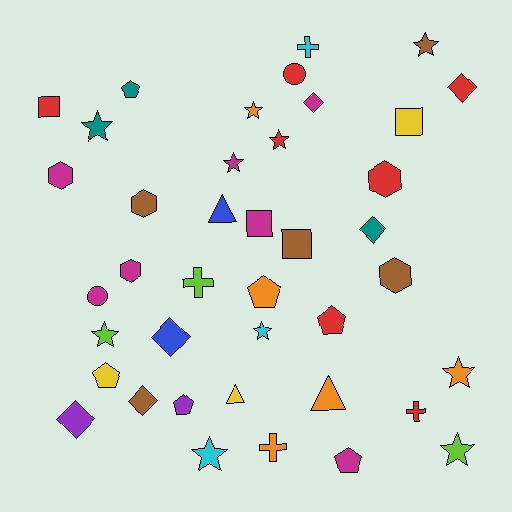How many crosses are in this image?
There are 4 crosses.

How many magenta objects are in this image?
There are 7 magenta objects.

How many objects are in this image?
There are 40 objects.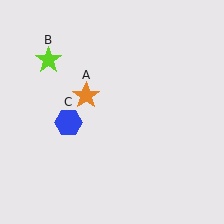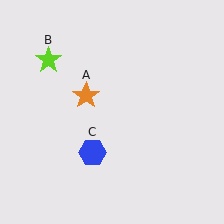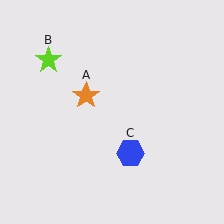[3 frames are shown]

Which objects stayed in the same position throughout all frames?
Orange star (object A) and lime star (object B) remained stationary.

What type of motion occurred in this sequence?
The blue hexagon (object C) rotated counterclockwise around the center of the scene.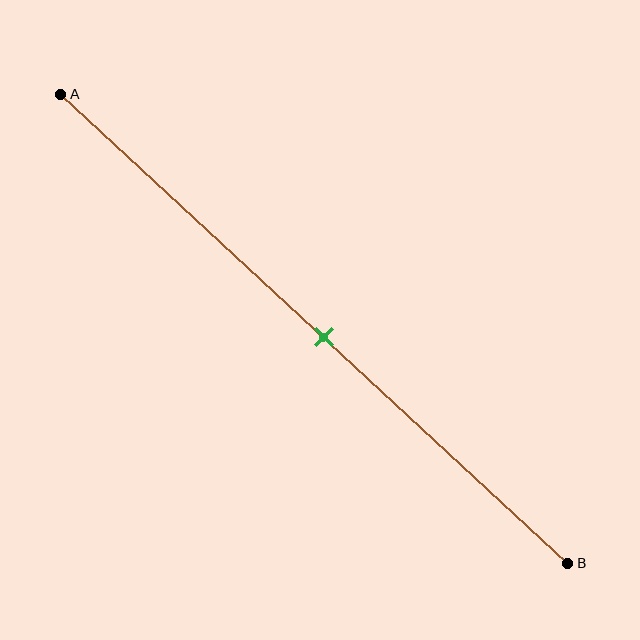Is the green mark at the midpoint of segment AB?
Yes, the mark is approximately at the midpoint.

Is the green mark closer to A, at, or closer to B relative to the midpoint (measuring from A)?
The green mark is approximately at the midpoint of segment AB.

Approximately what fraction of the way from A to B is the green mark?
The green mark is approximately 50% of the way from A to B.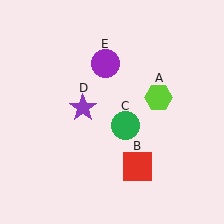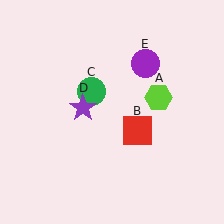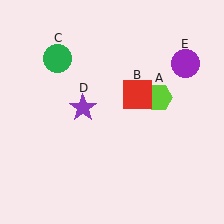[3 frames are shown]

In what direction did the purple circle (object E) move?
The purple circle (object E) moved right.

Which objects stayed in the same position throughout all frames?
Lime hexagon (object A) and purple star (object D) remained stationary.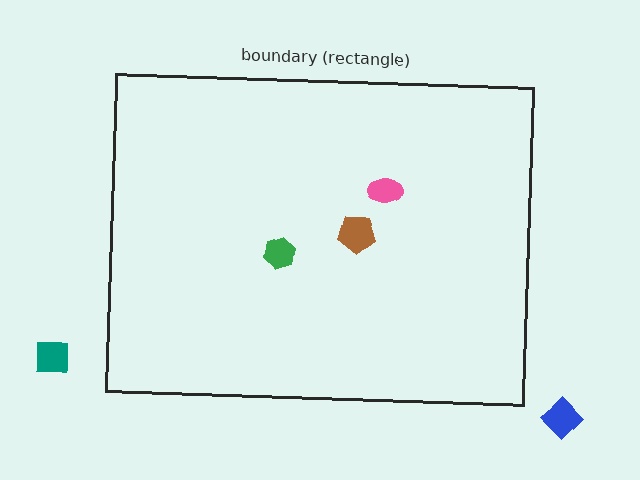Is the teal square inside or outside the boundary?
Outside.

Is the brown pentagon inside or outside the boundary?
Inside.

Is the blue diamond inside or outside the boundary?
Outside.